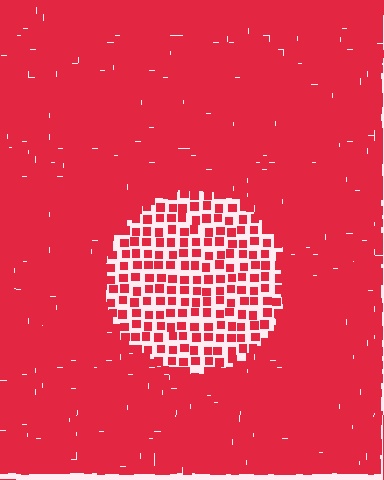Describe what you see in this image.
The image contains small red elements arranged at two different densities. A circle-shaped region is visible where the elements are less densely packed than the surrounding area.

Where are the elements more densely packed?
The elements are more densely packed outside the circle boundary.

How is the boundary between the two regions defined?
The boundary is defined by a change in element density (approximately 2.8x ratio). All elements are the same color, size, and shape.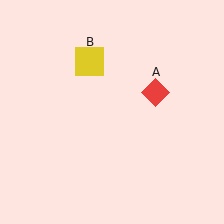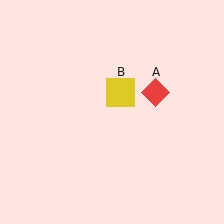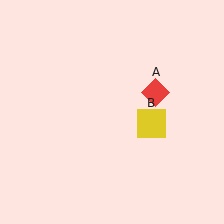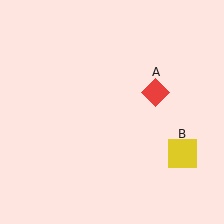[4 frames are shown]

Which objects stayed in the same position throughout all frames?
Red diamond (object A) remained stationary.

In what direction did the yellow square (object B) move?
The yellow square (object B) moved down and to the right.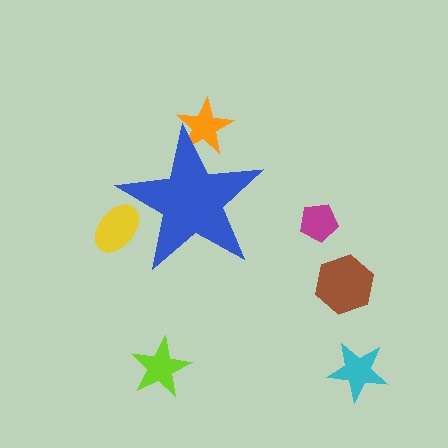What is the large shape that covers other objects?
A blue star.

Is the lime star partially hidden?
No, the lime star is fully visible.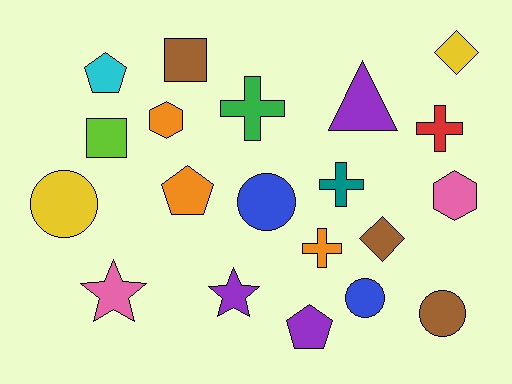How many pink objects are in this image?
There are 2 pink objects.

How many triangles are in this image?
There is 1 triangle.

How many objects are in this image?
There are 20 objects.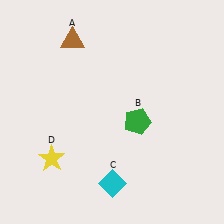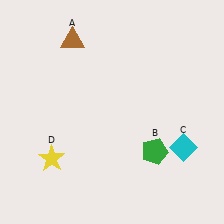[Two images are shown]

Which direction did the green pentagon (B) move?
The green pentagon (B) moved down.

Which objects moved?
The objects that moved are: the green pentagon (B), the cyan diamond (C).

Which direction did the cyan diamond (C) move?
The cyan diamond (C) moved right.